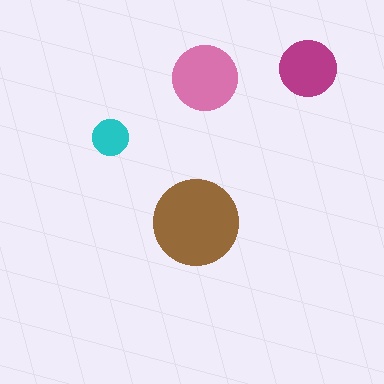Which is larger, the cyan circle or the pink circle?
The pink one.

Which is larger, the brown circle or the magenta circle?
The brown one.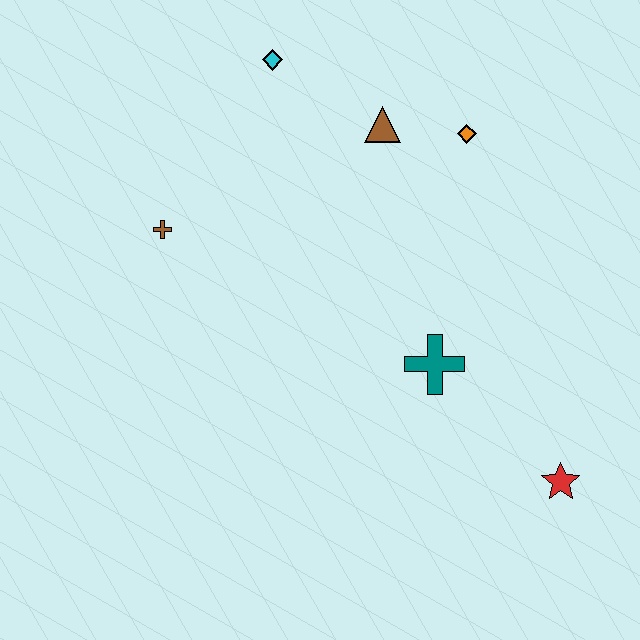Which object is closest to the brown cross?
The cyan diamond is closest to the brown cross.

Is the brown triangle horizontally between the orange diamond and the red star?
No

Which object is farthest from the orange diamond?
The red star is farthest from the orange diamond.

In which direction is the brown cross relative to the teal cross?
The brown cross is to the left of the teal cross.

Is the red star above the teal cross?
No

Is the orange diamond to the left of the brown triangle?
No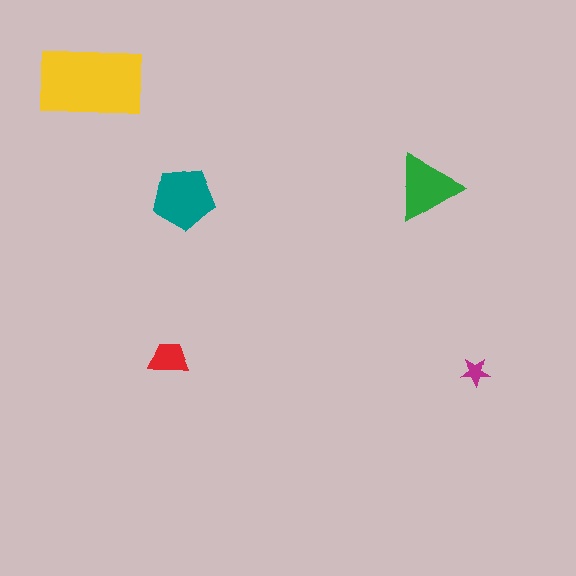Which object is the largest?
The yellow rectangle.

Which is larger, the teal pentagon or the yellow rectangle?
The yellow rectangle.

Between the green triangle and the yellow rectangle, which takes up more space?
The yellow rectangle.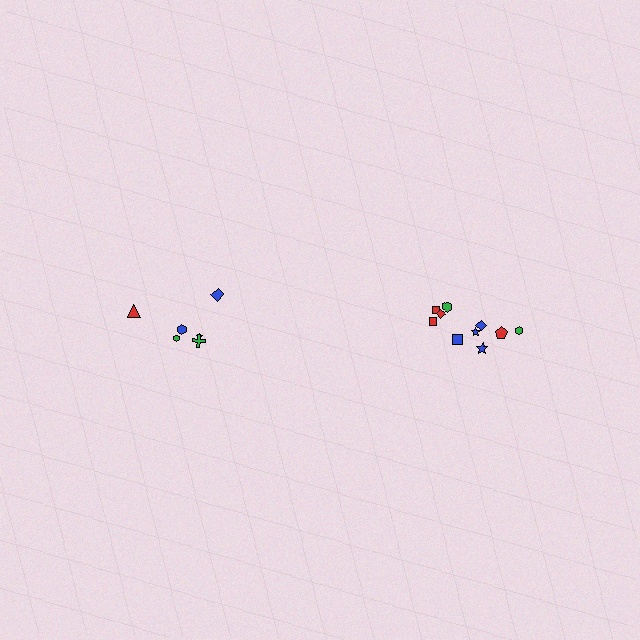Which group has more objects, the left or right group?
The right group.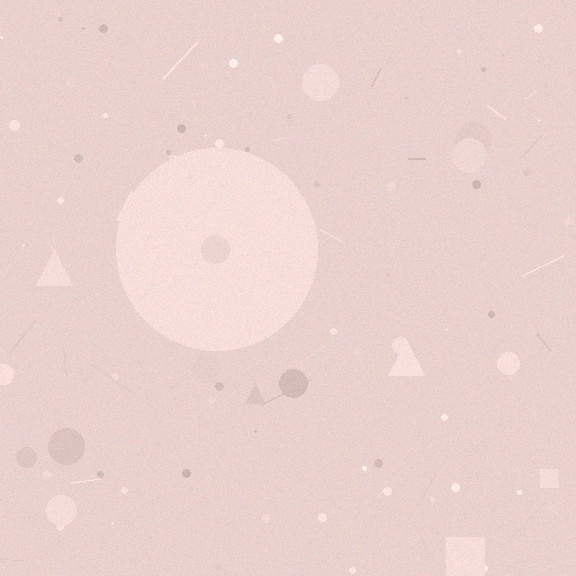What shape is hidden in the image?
A circle is hidden in the image.